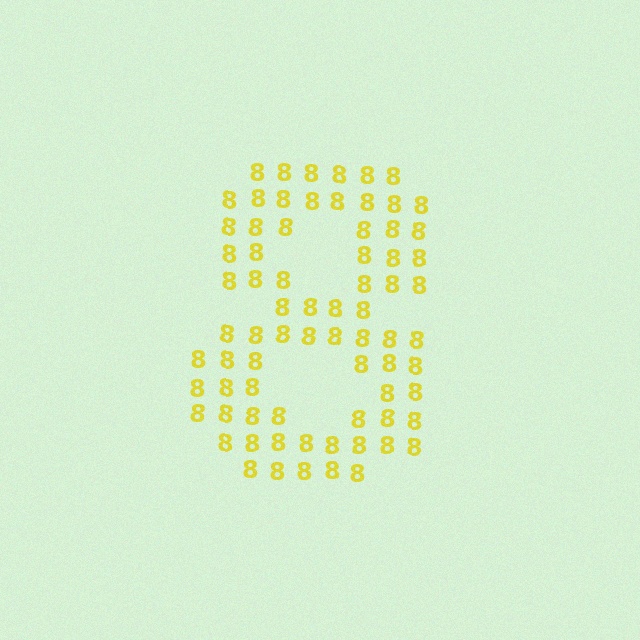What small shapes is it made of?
It is made of small digit 8's.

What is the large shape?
The large shape is the digit 8.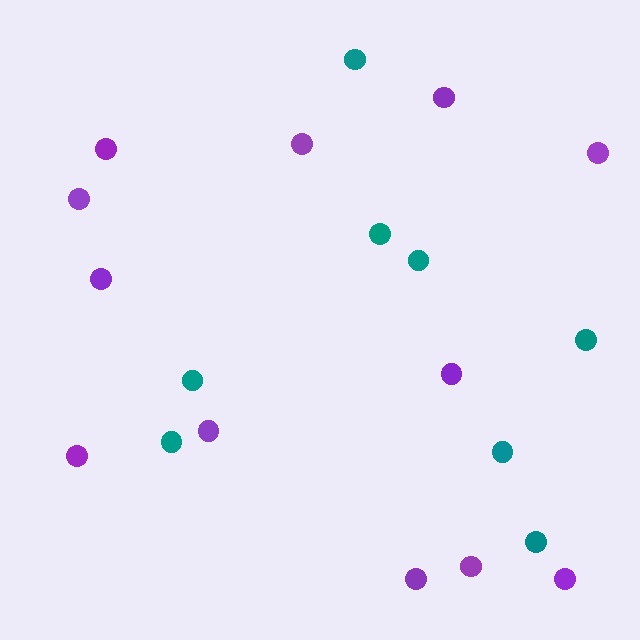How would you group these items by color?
There are 2 groups: one group of teal circles (8) and one group of purple circles (12).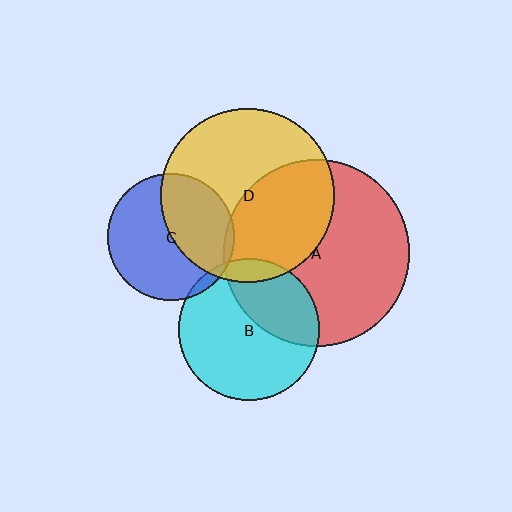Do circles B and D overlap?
Yes.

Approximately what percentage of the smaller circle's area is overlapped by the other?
Approximately 10%.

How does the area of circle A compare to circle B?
Approximately 1.7 times.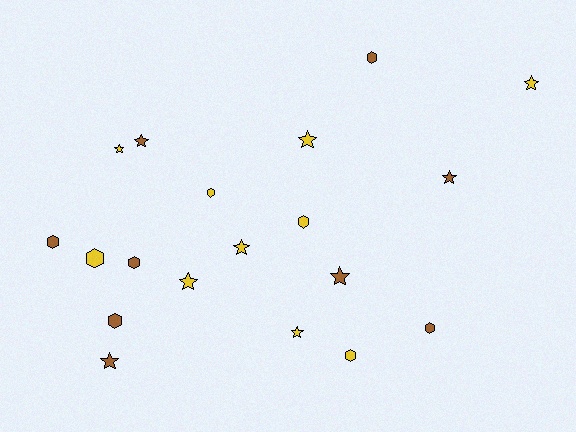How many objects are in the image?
There are 19 objects.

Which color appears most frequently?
Yellow, with 10 objects.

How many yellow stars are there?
There are 6 yellow stars.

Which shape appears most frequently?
Star, with 10 objects.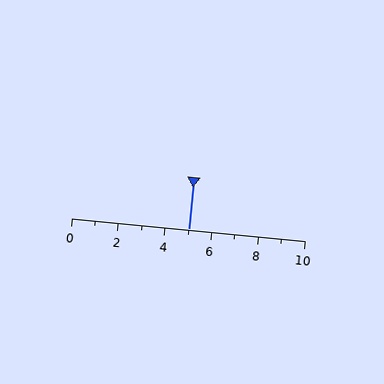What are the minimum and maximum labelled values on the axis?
The axis runs from 0 to 10.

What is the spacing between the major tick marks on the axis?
The major ticks are spaced 2 apart.